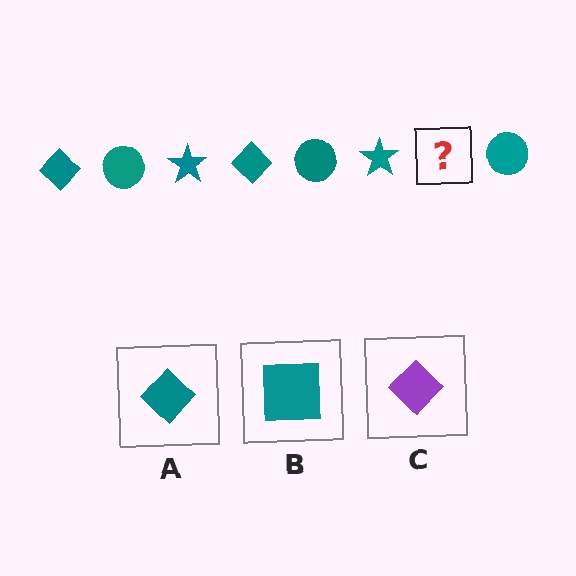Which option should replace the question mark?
Option A.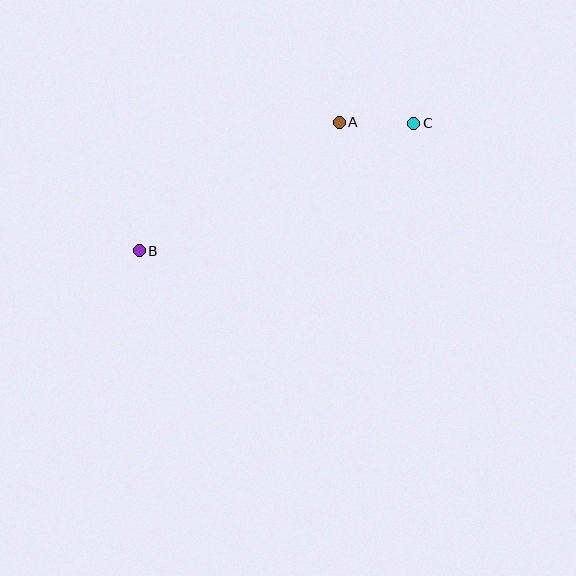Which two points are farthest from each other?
Points B and C are farthest from each other.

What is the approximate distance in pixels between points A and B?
The distance between A and B is approximately 238 pixels.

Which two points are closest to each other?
Points A and C are closest to each other.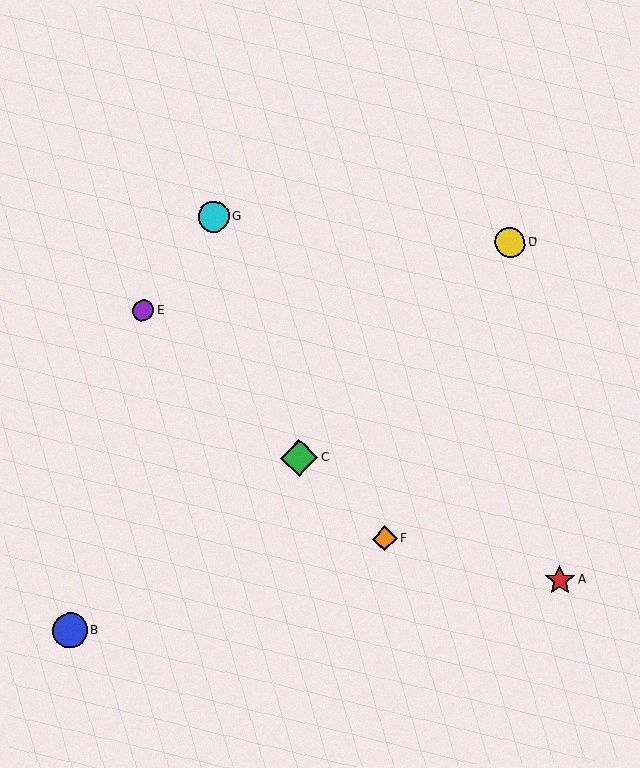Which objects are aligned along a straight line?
Objects C, E, F are aligned along a straight line.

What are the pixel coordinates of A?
Object A is at (560, 580).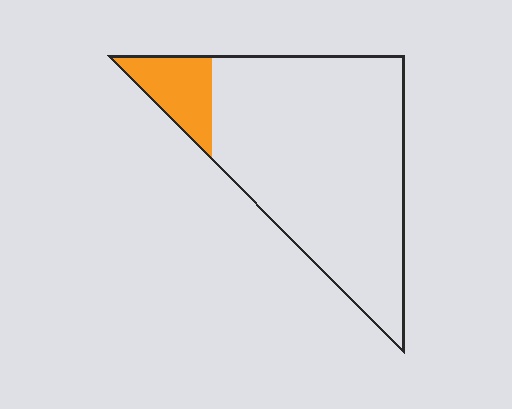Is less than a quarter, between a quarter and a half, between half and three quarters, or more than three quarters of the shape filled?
Less than a quarter.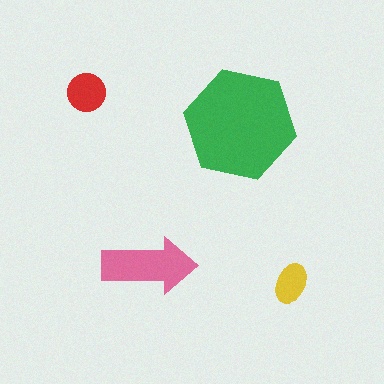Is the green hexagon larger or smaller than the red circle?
Larger.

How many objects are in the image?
There are 4 objects in the image.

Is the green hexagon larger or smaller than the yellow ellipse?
Larger.